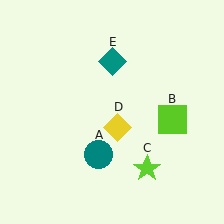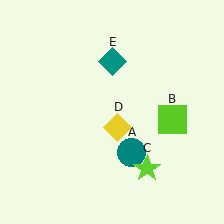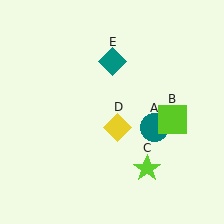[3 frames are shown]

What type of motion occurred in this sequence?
The teal circle (object A) rotated counterclockwise around the center of the scene.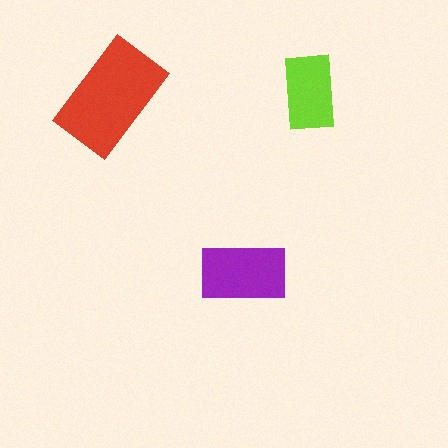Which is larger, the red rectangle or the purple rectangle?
The red one.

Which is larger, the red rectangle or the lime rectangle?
The red one.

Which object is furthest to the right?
The lime rectangle is rightmost.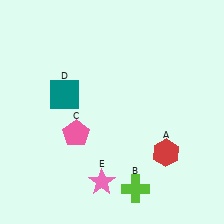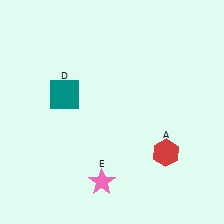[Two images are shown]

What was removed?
The lime cross (B), the pink pentagon (C) were removed in Image 2.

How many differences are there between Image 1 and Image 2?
There are 2 differences between the two images.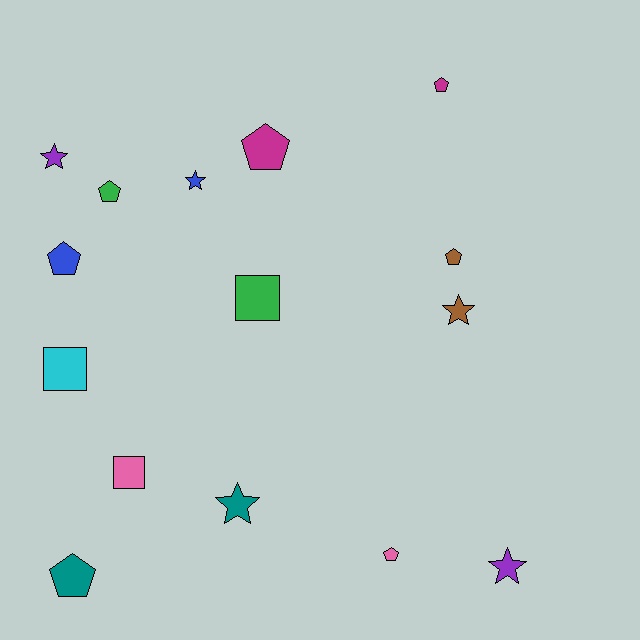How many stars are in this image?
There are 5 stars.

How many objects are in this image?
There are 15 objects.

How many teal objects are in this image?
There are 2 teal objects.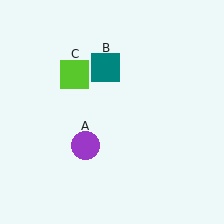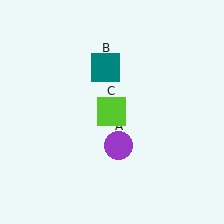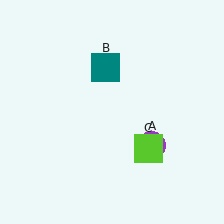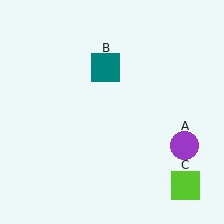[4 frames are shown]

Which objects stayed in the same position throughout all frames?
Teal square (object B) remained stationary.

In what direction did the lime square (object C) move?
The lime square (object C) moved down and to the right.